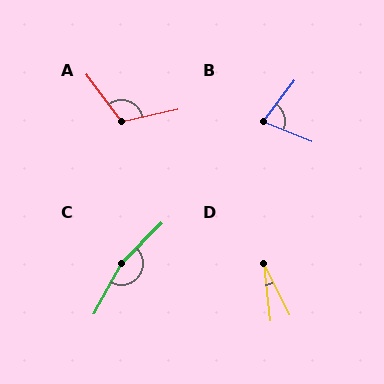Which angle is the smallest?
D, at approximately 19 degrees.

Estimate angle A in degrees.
Approximately 114 degrees.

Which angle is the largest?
C, at approximately 163 degrees.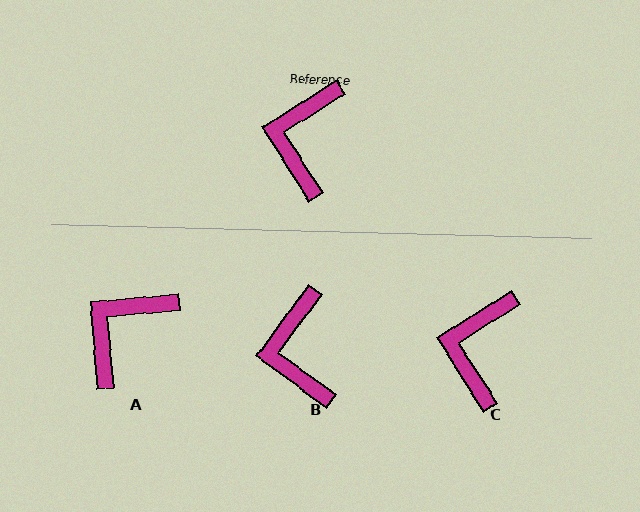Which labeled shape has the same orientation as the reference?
C.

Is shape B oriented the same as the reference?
No, it is off by about 21 degrees.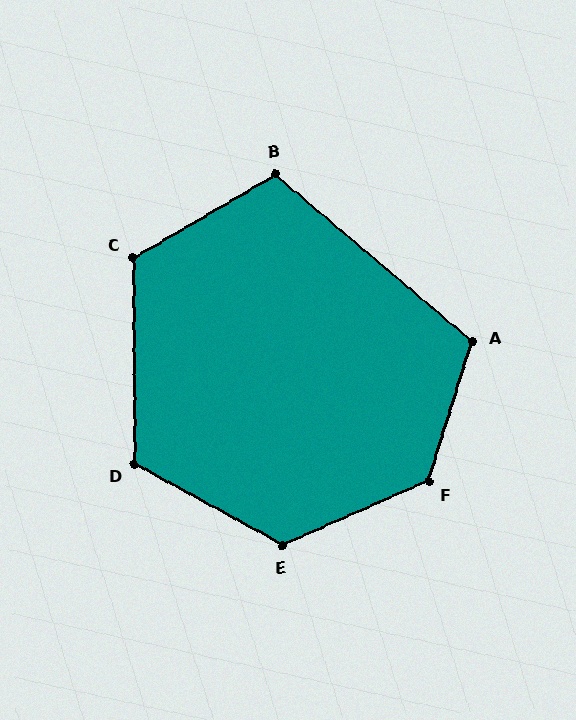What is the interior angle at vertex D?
Approximately 119 degrees (obtuse).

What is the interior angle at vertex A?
Approximately 113 degrees (obtuse).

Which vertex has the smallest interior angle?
B, at approximately 110 degrees.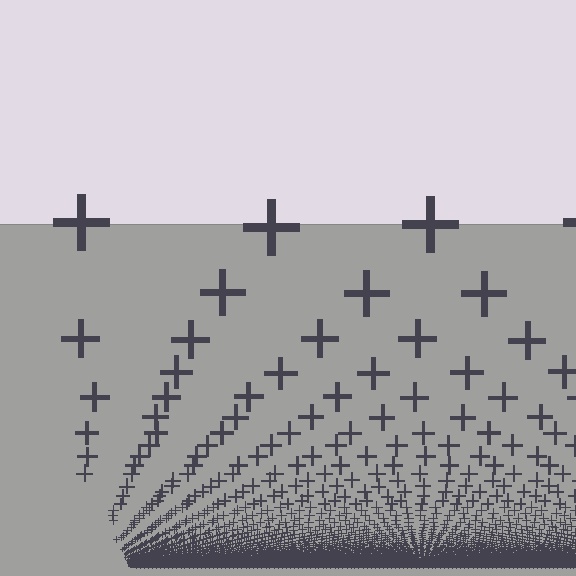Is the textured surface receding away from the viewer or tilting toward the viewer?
The surface appears to tilt toward the viewer. Texture elements get larger and sparser toward the top.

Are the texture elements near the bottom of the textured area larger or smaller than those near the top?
Smaller. The gradient is inverted — elements near the bottom are smaller and denser.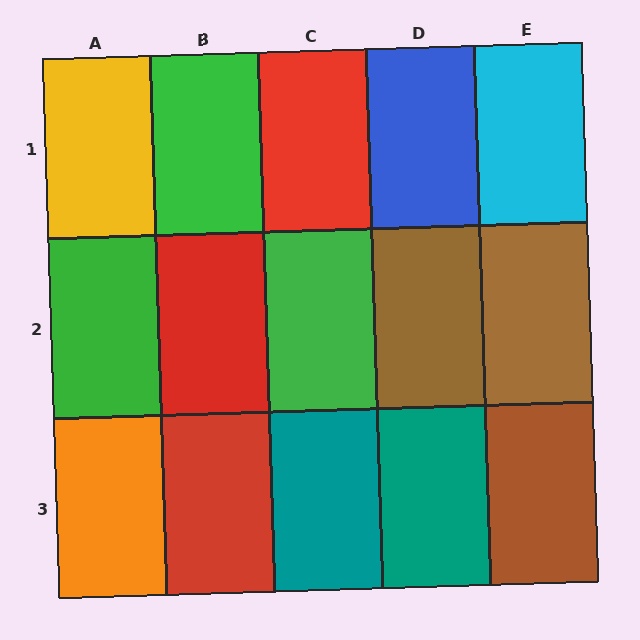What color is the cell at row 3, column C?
Teal.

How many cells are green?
3 cells are green.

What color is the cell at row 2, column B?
Red.